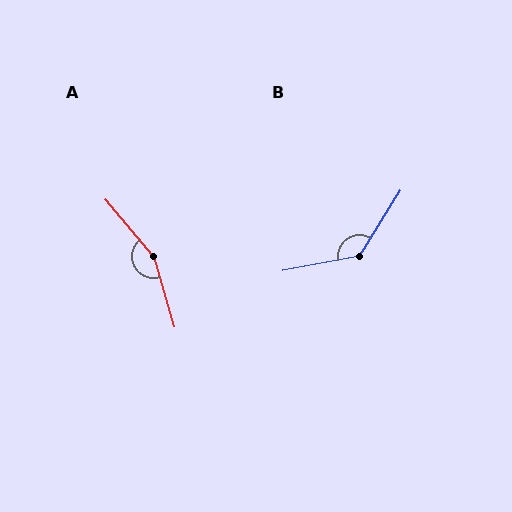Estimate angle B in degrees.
Approximately 133 degrees.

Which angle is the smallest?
B, at approximately 133 degrees.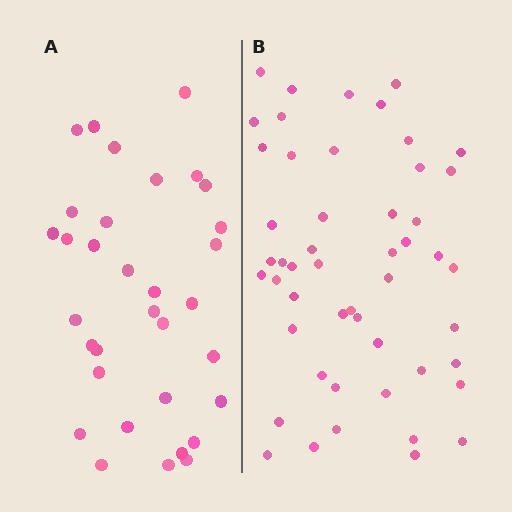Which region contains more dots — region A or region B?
Region B (the right region) has more dots.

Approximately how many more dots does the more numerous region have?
Region B has approximately 15 more dots than region A.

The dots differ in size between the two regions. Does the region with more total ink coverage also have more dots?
No. Region A has more total ink coverage because its dots are larger, but region B actually contains more individual dots. Total area can be misleading — the number of items is what matters here.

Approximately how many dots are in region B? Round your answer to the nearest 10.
About 50 dots.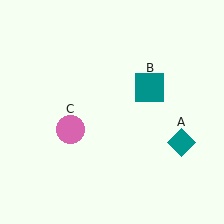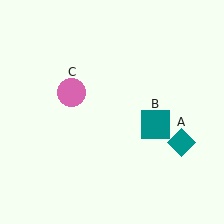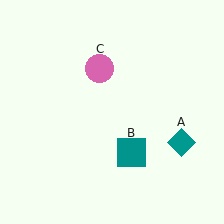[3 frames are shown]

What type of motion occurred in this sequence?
The teal square (object B), pink circle (object C) rotated clockwise around the center of the scene.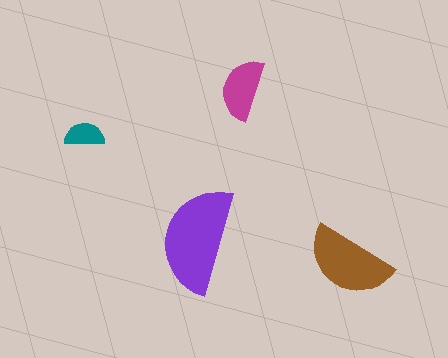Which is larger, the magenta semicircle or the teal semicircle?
The magenta one.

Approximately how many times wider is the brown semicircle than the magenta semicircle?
About 1.5 times wider.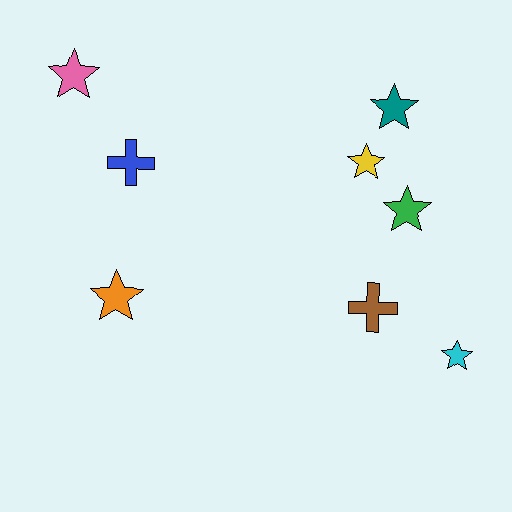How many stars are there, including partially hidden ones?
There are 6 stars.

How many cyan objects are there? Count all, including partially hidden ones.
There is 1 cyan object.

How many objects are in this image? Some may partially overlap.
There are 8 objects.